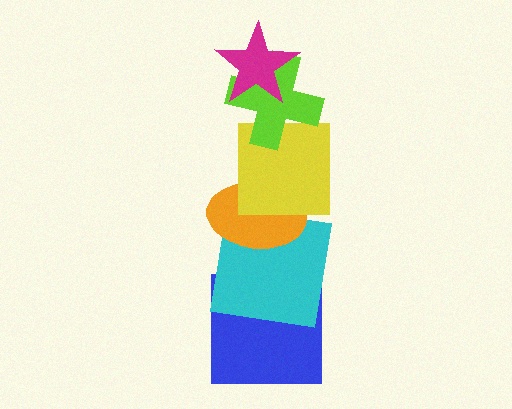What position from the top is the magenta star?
The magenta star is 1st from the top.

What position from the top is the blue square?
The blue square is 6th from the top.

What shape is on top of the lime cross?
The magenta star is on top of the lime cross.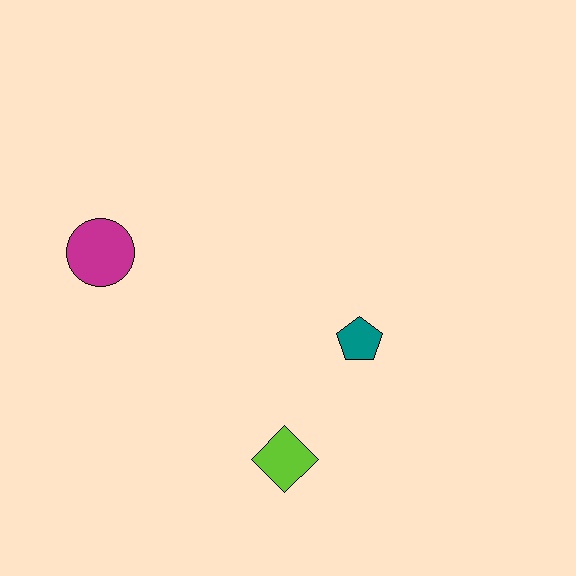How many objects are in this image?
There are 3 objects.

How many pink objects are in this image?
There are no pink objects.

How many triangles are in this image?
There are no triangles.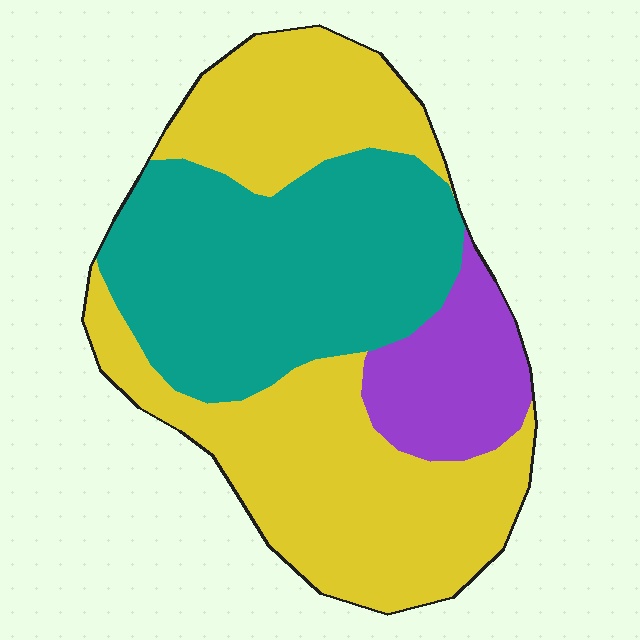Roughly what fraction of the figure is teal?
Teal covers around 40% of the figure.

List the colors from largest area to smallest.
From largest to smallest: yellow, teal, purple.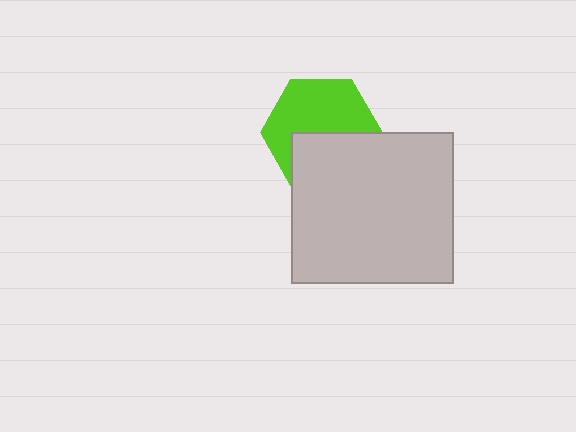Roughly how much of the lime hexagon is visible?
About half of it is visible (roughly 58%).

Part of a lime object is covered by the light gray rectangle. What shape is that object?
It is a hexagon.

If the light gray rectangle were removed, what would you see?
You would see the complete lime hexagon.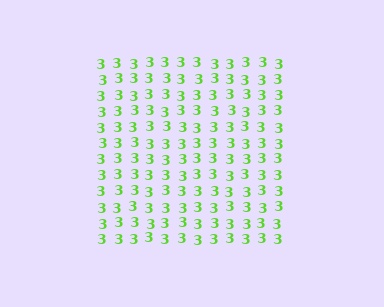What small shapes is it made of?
It is made of small digit 3's.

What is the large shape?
The large shape is a square.